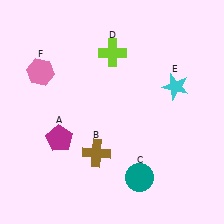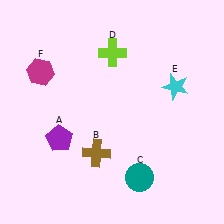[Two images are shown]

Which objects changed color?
A changed from magenta to purple. F changed from pink to magenta.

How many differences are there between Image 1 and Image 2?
There are 2 differences between the two images.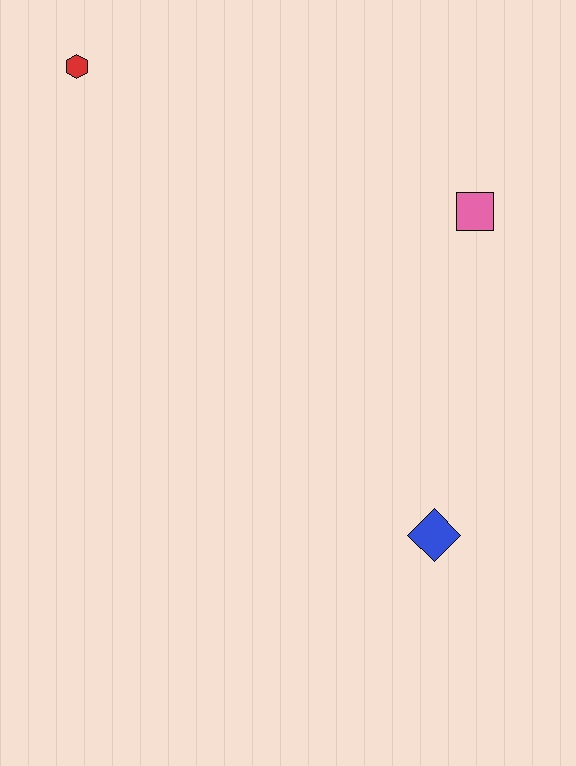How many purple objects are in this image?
There are no purple objects.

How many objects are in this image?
There are 3 objects.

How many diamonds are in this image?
There is 1 diamond.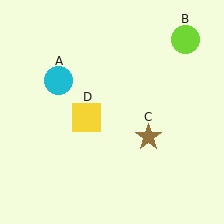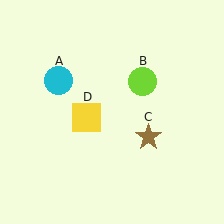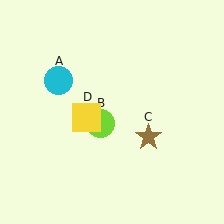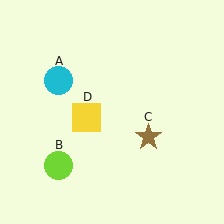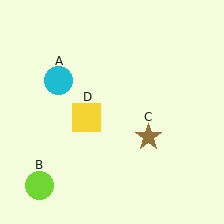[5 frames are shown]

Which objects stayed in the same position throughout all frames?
Cyan circle (object A) and brown star (object C) and yellow square (object D) remained stationary.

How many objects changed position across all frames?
1 object changed position: lime circle (object B).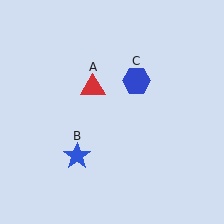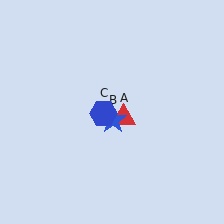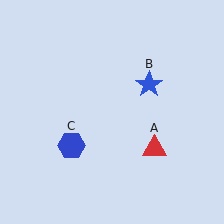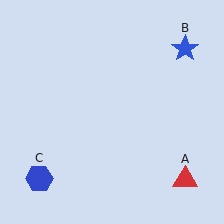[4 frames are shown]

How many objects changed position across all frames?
3 objects changed position: red triangle (object A), blue star (object B), blue hexagon (object C).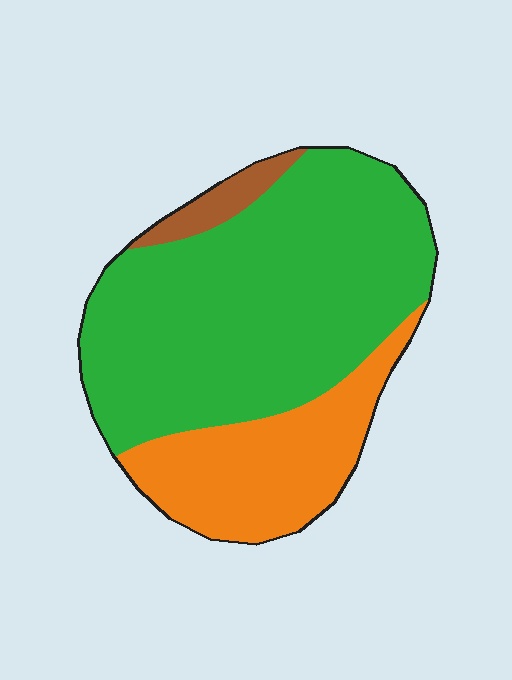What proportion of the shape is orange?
Orange covers around 25% of the shape.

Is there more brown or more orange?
Orange.